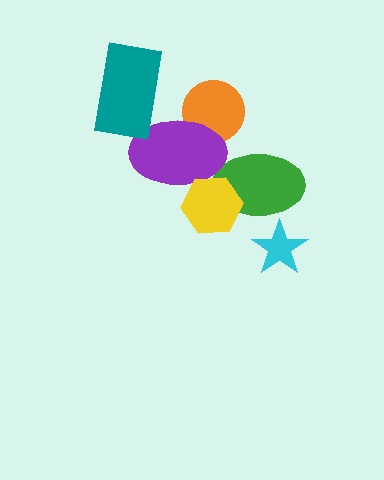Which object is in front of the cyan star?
The green ellipse is in front of the cyan star.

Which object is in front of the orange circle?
The purple ellipse is in front of the orange circle.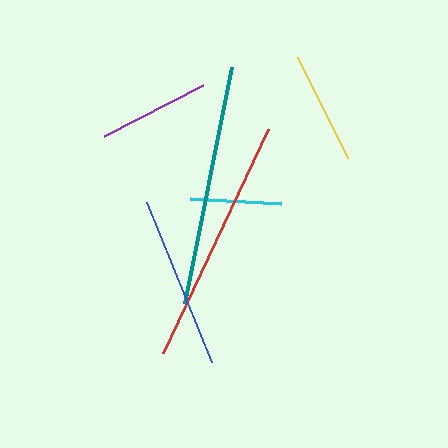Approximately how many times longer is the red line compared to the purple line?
The red line is approximately 2.2 times the length of the purple line.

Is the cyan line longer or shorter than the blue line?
The blue line is longer than the cyan line.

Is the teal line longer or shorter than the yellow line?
The teal line is longer than the yellow line.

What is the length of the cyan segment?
The cyan segment is approximately 91 pixels long.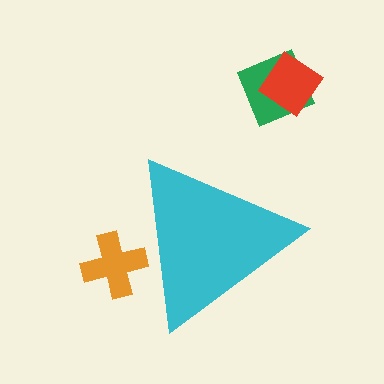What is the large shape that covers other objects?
A cyan triangle.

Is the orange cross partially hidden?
Yes, the orange cross is partially hidden behind the cyan triangle.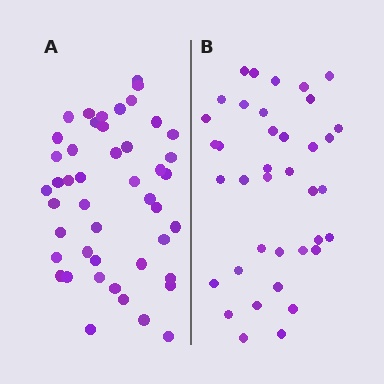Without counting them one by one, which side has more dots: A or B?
Region A (the left region) has more dots.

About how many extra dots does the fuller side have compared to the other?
Region A has roughly 8 or so more dots than region B.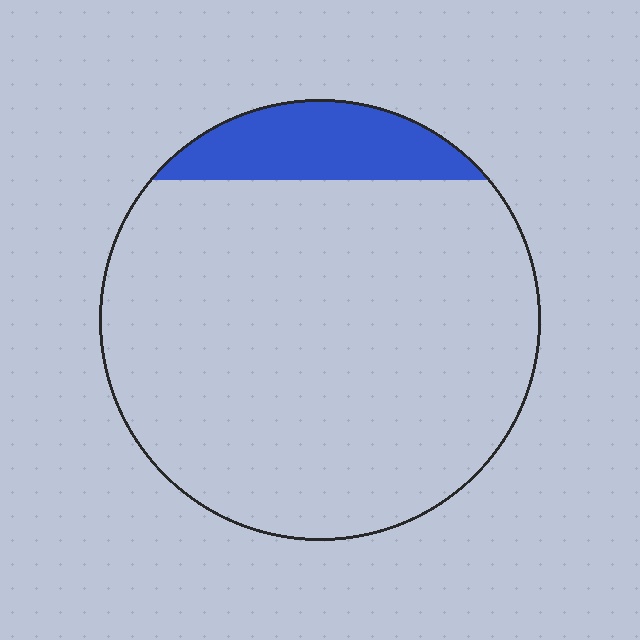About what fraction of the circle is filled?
About one eighth (1/8).